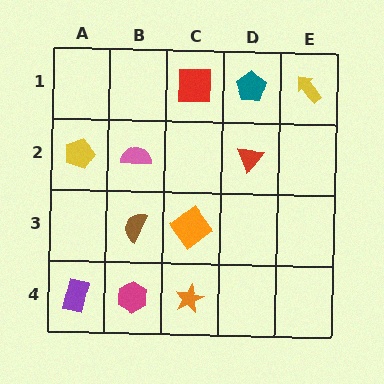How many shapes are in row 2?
3 shapes.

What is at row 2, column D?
A red triangle.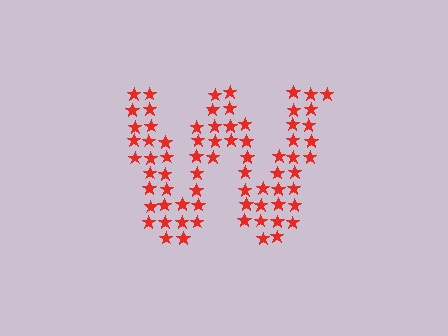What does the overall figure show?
The overall figure shows the letter W.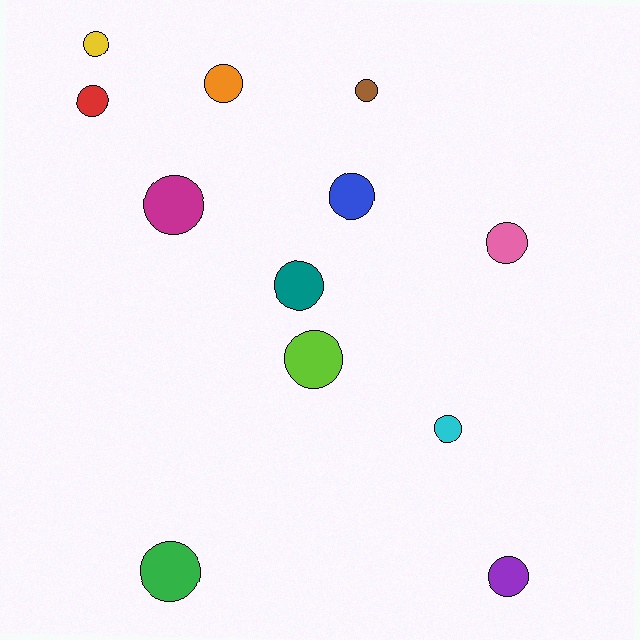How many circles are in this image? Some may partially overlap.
There are 12 circles.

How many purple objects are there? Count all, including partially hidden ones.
There is 1 purple object.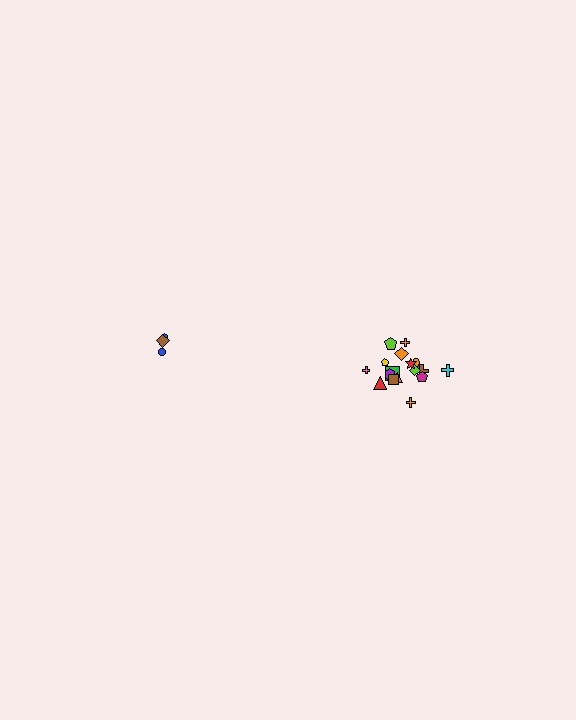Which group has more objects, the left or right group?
The right group.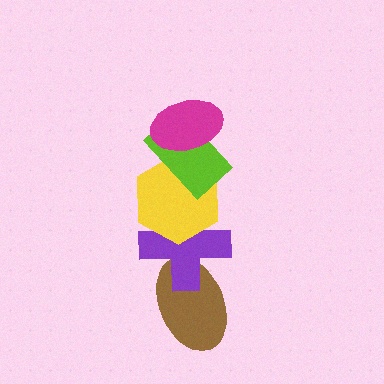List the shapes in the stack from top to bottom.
From top to bottom: the magenta ellipse, the lime rectangle, the yellow hexagon, the purple cross, the brown ellipse.